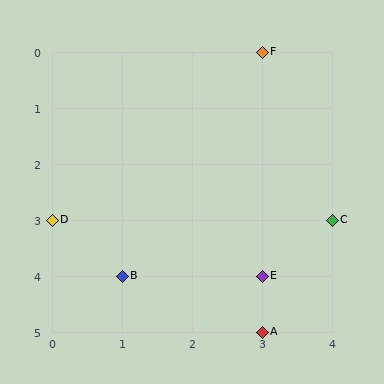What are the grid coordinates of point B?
Point B is at grid coordinates (1, 4).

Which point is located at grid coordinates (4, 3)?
Point C is at (4, 3).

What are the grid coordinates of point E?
Point E is at grid coordinates (3, 4).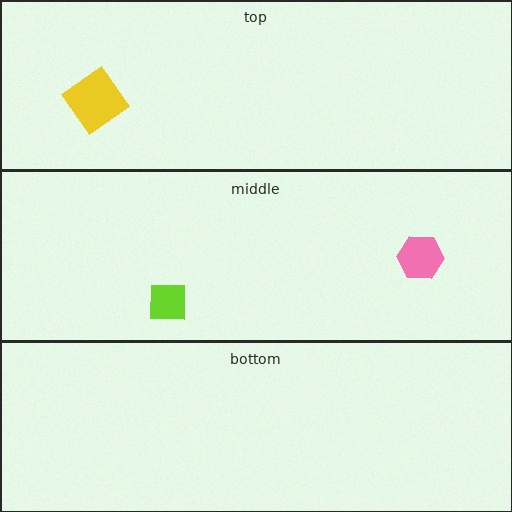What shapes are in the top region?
The yellow diamond.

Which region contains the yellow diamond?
The top region.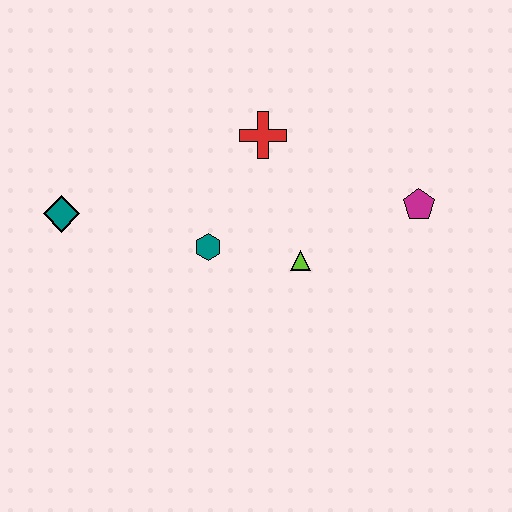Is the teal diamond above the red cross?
No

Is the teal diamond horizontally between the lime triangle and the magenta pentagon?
No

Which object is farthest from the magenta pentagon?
The teal diamond is farthest from the magenta pentagon.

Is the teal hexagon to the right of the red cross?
No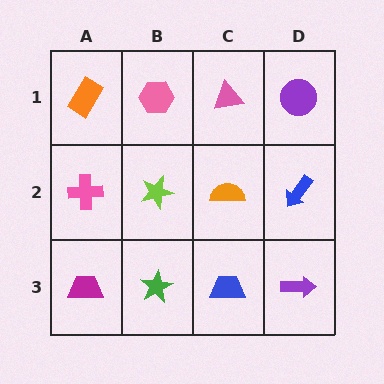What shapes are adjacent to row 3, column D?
A blue arrow (row 2, column D), a blue trapezoid (row 3, column C).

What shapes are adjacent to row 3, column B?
A lime star (row 2, column B), a magenta trapezoid (row 3, column A), a blue trapezoid (row 3, column C).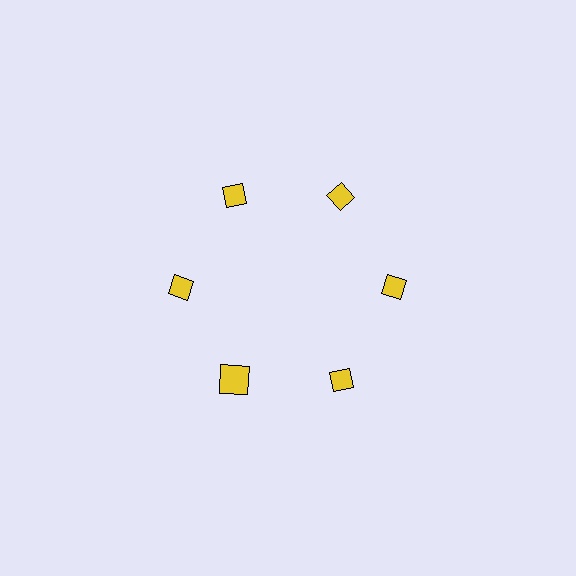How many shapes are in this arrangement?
There are 6 shapes arranged in a ring pattern.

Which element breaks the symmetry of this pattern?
The yellow square at roughly the 7 o'clock position breaks the symmetry. All other shapes are yellow diamonds.